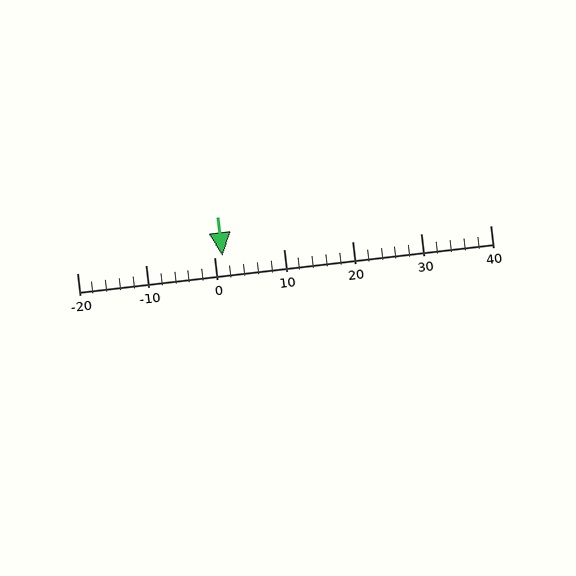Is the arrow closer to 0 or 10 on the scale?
The arrow is closer to 0.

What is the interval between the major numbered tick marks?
The major tick marks are spaced 10 units apart.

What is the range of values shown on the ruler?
The ruler shows values from -20 to 40.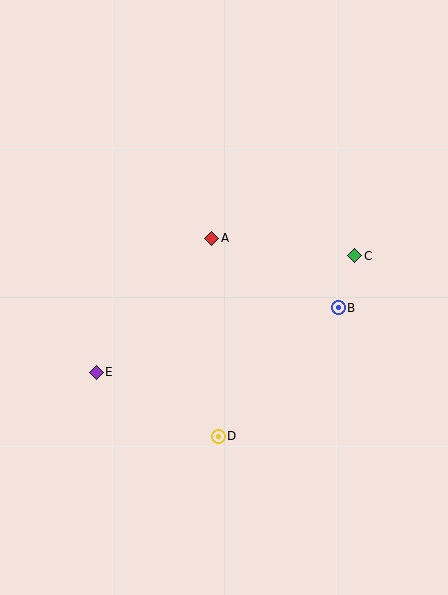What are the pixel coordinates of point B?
Point B is at (338, 308).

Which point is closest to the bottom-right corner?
Point D is closest to the bottom-right corner.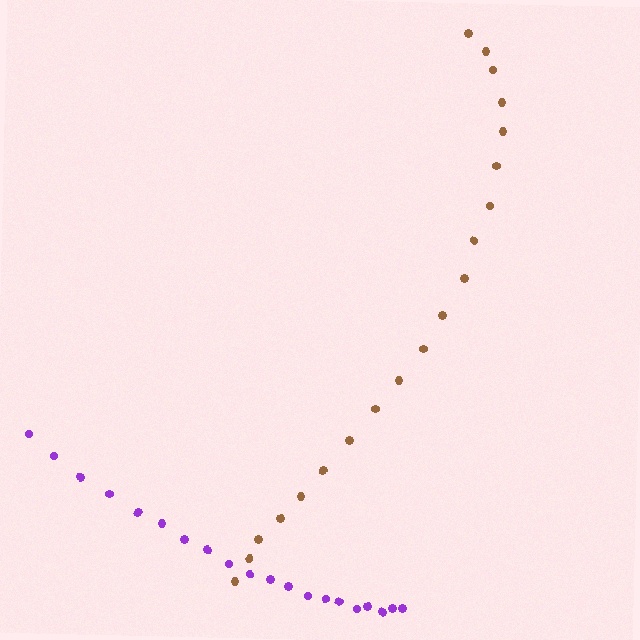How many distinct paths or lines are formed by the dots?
There are 2 distinct paths.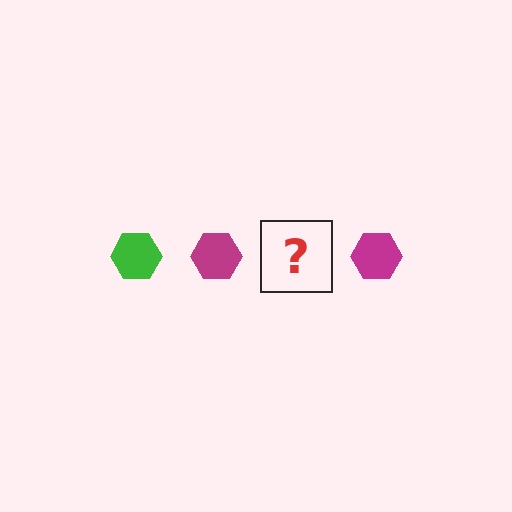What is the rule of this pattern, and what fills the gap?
The rule is that the pattern cycles through green, magenta hexagons. The gap should be filled with a green hexagon.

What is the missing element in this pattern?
The missing element is a green hexagon.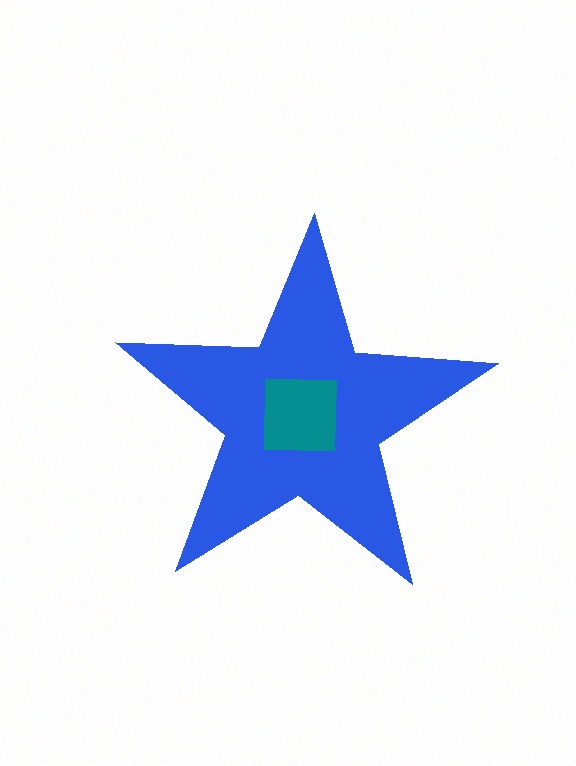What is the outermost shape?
The blue star.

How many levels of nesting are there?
2.